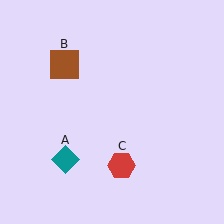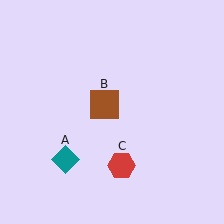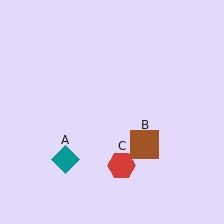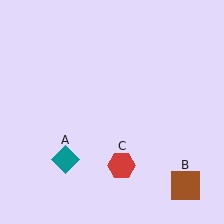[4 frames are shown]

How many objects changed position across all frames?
1 object changed position: brown square (object B).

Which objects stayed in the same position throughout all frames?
Teal diamond (object A) and red hexagon (object C) remained stationary.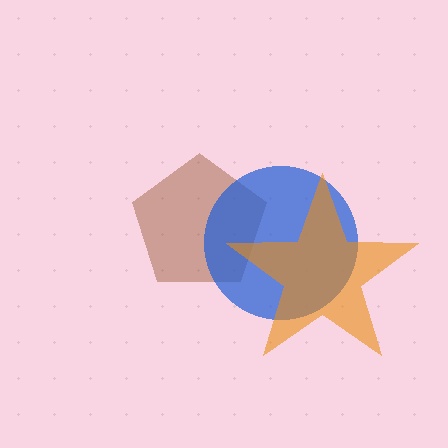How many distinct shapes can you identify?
There are 3 distinct shapes: a brown pentagon, a blue circle, an orange star.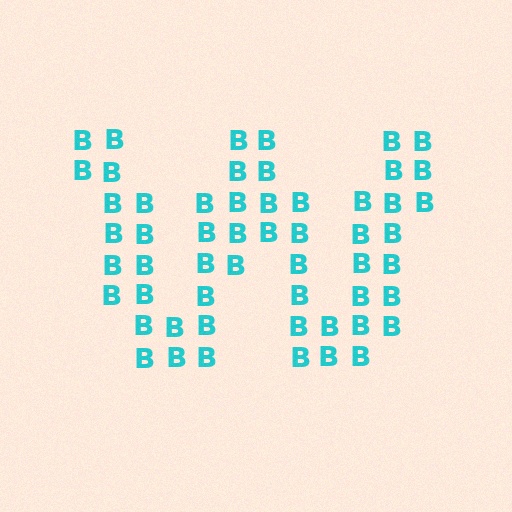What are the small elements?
The small elements are letter B's.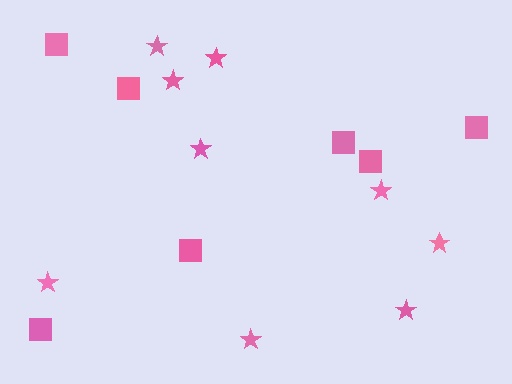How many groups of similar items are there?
There are 2 groups: one group of squares (7) and one group of stars (9).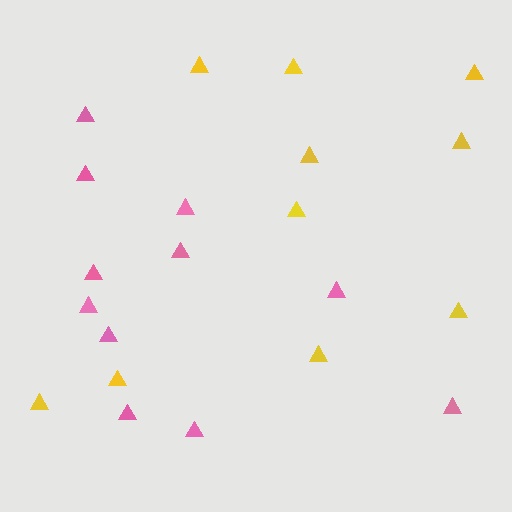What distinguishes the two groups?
There are 2 groups: one group of yellow triangles (10) and one group of pink triangles (11).